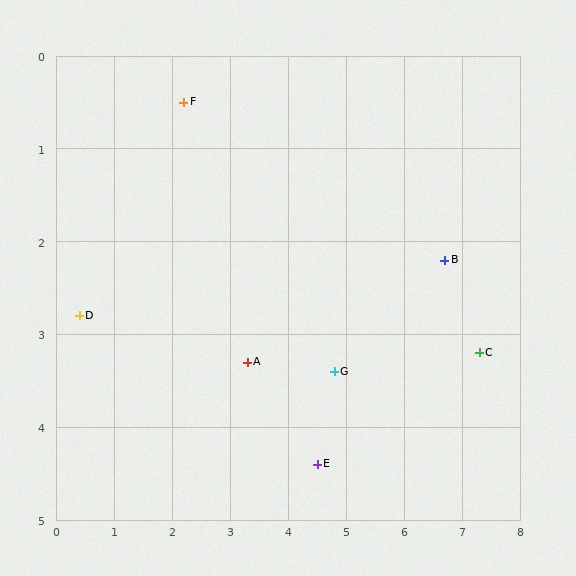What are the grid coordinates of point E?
Point E is at approximately (4.5, 4.4).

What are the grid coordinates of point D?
Point D is at approximately (0.4, 2.8).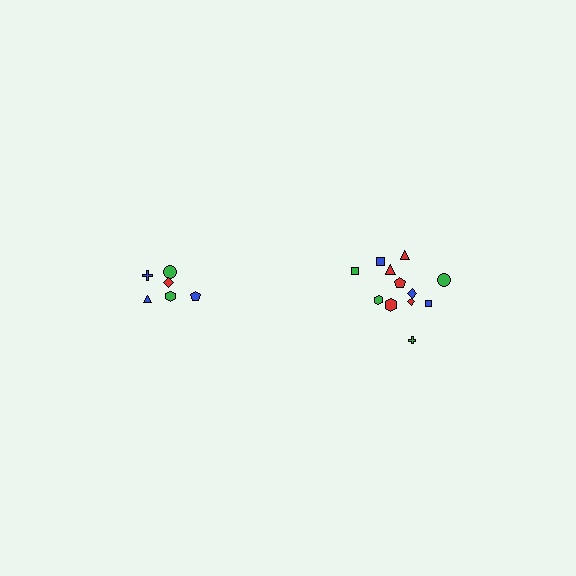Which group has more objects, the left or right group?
The right group.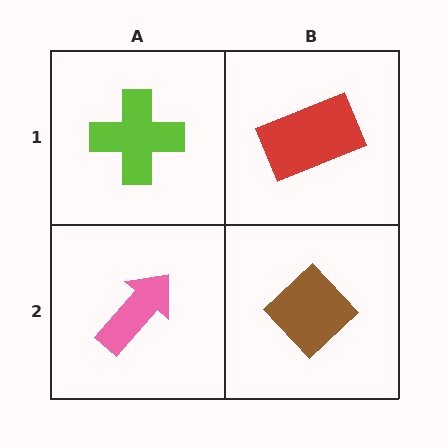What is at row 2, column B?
A brown diamond.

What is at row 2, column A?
A pink arrow.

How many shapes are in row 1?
2 shapes.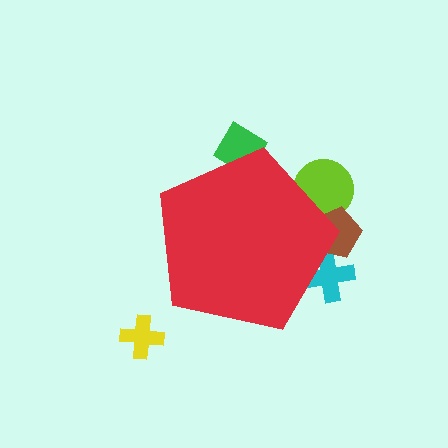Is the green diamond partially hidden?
Yes, the green diamond is partially hidden behind the red pentagon.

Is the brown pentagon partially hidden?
Yes, the brown pentagon is partially hidden behind the red pentagon.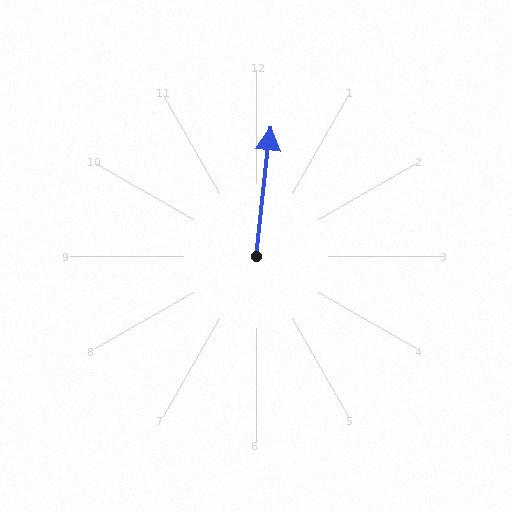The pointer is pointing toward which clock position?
Roughly 12 o'clock.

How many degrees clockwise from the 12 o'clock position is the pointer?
Approximately 6 degrees.